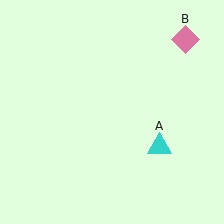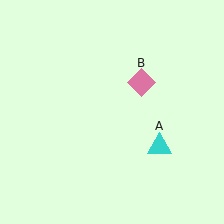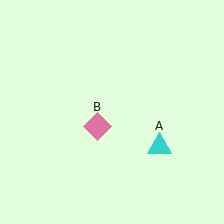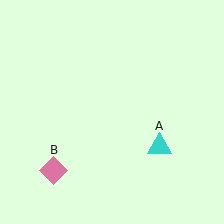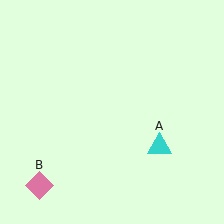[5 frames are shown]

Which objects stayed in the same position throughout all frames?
Cyan triangle (object A) remained stationary.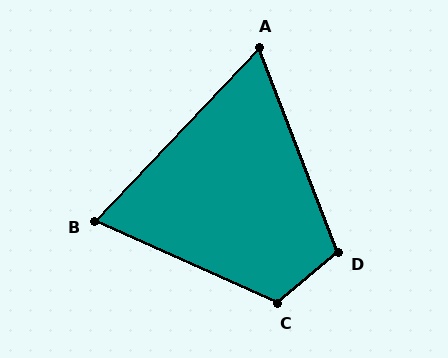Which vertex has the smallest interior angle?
A, at approximately 64 degrees.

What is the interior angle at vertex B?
Approximately 71 degrees (acute).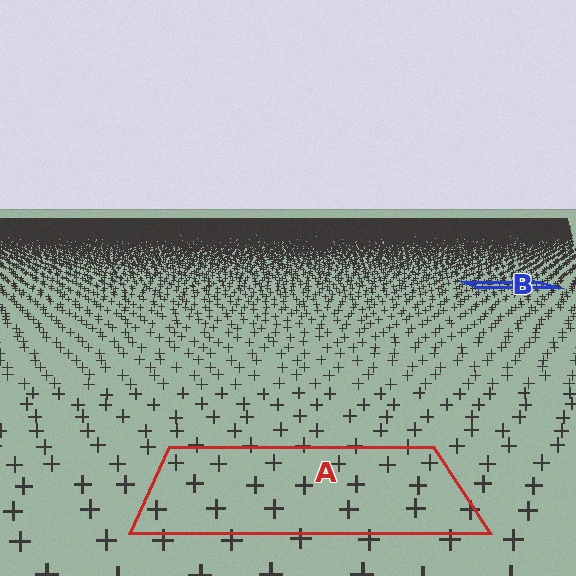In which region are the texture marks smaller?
The texture marks are smaller in region B, because it is farther away.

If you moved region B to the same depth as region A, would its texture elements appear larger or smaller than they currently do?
They would appear larger. At a closer depth, the same texture elements are projected at a bigger on-screen size.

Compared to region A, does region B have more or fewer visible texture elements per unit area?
Region B has more texture elements per unit area — they are packed more densely because it is farther away.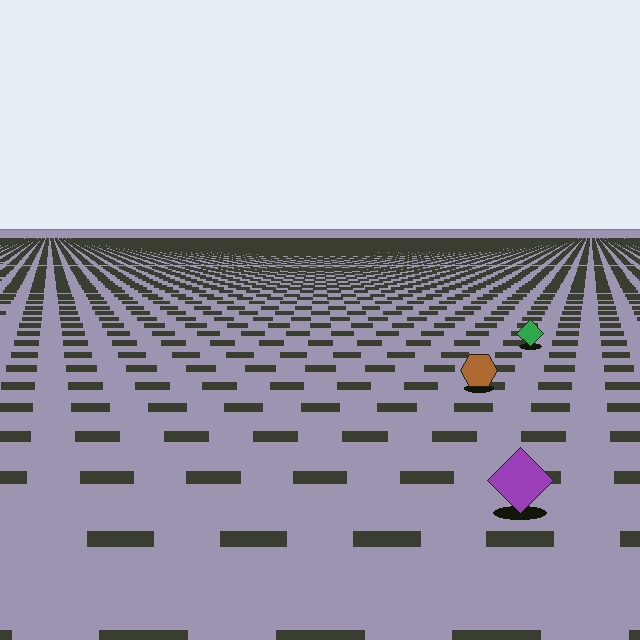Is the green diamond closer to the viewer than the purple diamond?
No. The purple diamond is closer — you can tell from the texture gradient: the ground texture is coarser near it.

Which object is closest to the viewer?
The purple diamond is closest. The texture marks near it are larger and more spread out.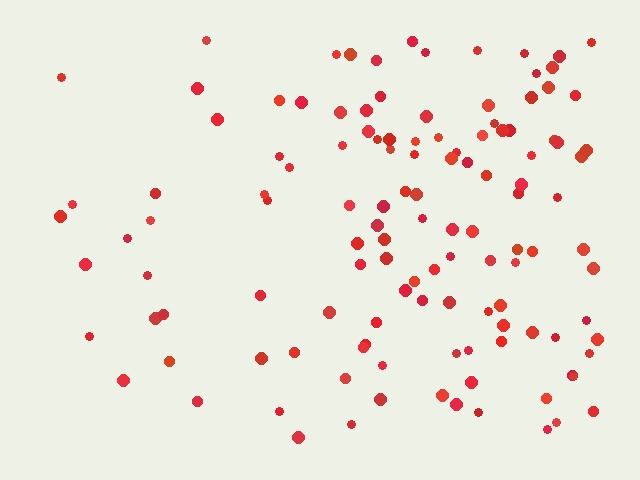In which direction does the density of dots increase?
From left to right, with the right side densest.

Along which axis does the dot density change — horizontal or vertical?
Horizontal.